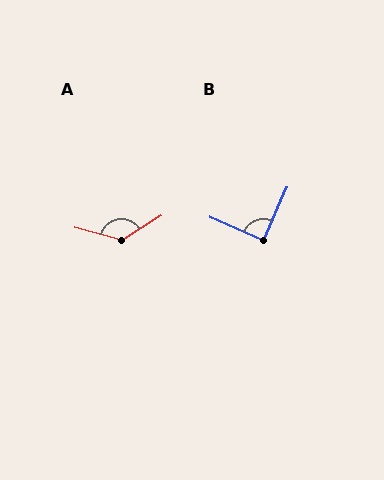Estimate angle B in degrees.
Approximately 89 degrees.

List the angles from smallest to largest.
B (89°), A (132°).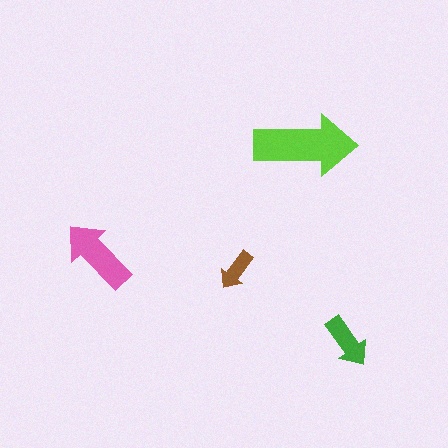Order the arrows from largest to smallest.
the lime one, the pink one, the green one, the brown one.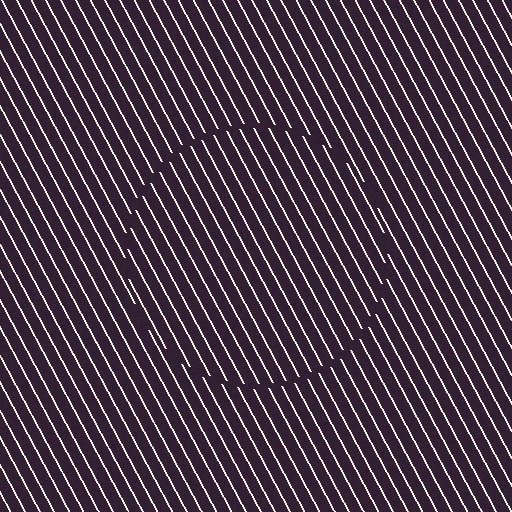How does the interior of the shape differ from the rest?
The interior of the shape contains the same grating, shifted by half a period — the contour is defined by the phase discontinuity where line-ends from the inner and outer gratings abut.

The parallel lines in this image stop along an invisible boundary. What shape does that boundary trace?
An illusory circle. The interior of the shape contains the same grating, shifted by half a period — the contour is defined by the phase discontinuity where line-ends from the inner and outer gratings abut.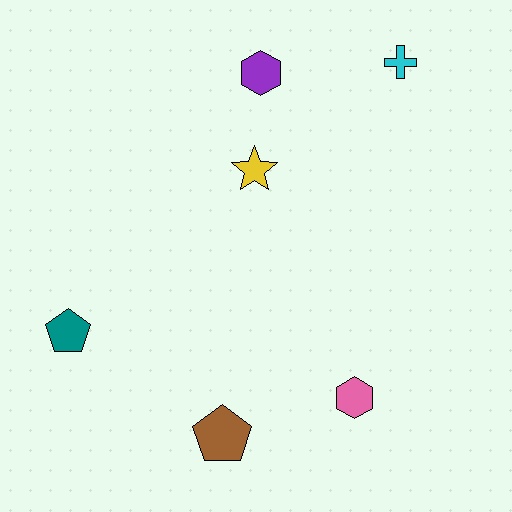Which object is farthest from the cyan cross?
The teal pentagon is farthest from the cyan cross.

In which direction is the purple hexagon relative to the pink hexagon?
The purple hexagon is above the pink hexagon.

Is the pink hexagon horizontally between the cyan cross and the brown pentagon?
Yes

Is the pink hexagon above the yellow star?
No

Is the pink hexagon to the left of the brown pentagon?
No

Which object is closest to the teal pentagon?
The brown pentagon is closest to the teal pentagon.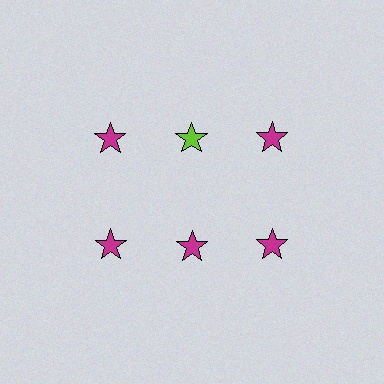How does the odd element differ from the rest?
It has a different color: lime instead of magenta.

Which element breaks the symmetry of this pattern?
The lime star in the top row, second from left column breaks the symmetry. All other shapes are magenta stars.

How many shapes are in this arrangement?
There are 6 shapes arranged in a grid pattern.